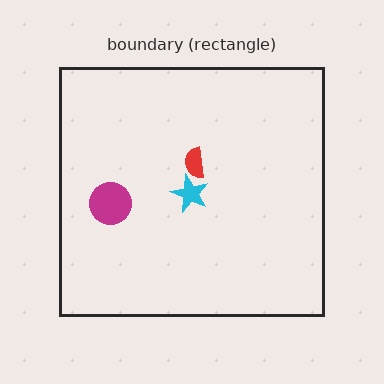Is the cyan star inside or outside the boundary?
Inside.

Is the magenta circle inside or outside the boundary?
Inside.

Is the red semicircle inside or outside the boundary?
Inside.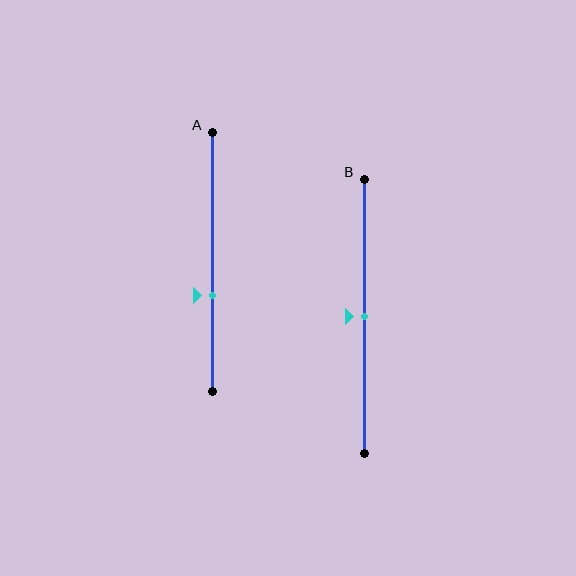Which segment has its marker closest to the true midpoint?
Segment B has its marker closest to the true midpoint.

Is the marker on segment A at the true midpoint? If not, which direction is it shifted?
No, the marker on segment A is shifted downward by about 13% of the segment length.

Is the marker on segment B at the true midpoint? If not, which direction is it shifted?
Yes, the marker on segment B is at the true midpoint.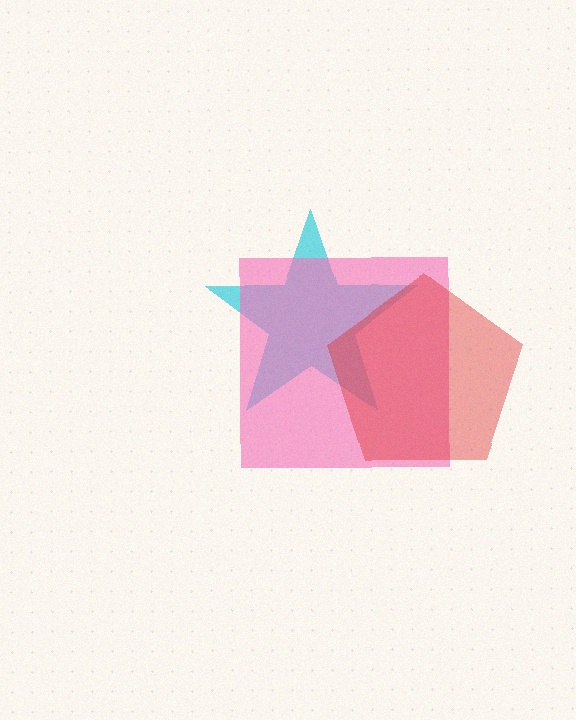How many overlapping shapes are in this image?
There are 3 overlapping shapes in the image.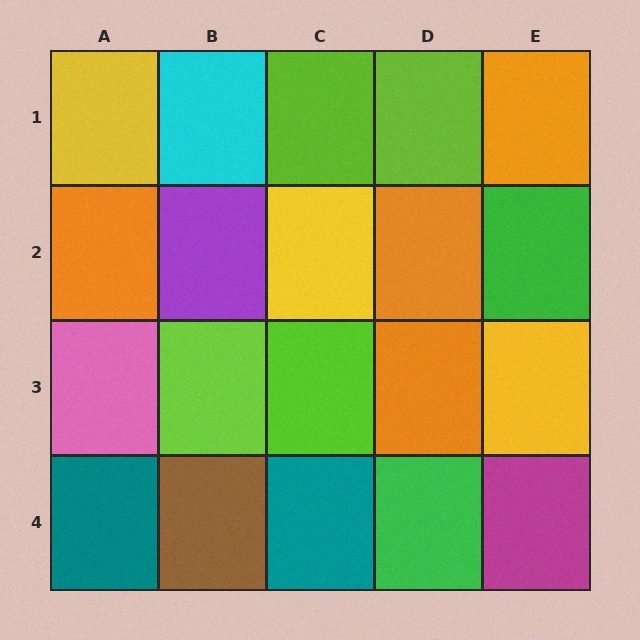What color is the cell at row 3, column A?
Pink.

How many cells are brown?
1 cell is brown.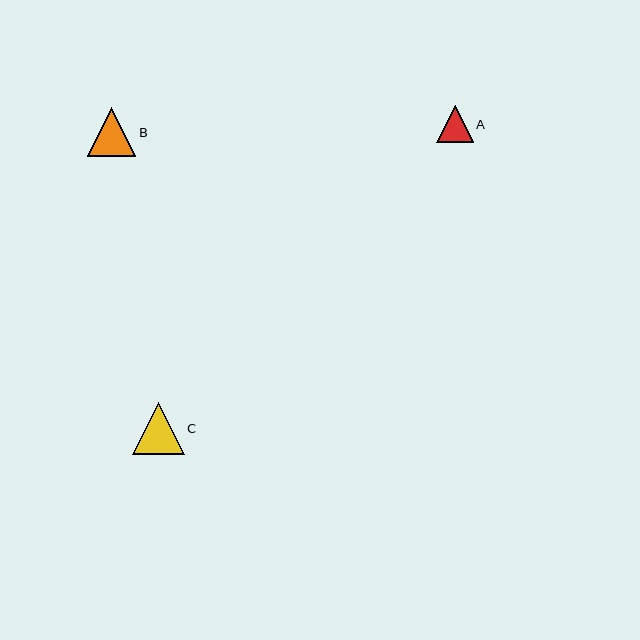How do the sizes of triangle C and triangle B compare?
Triangle C and triangle B are approximately the same size.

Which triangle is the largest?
Triangle C is the largest with a size of approximately 52 pixels.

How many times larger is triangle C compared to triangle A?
Triangle C is approximately 1.4 times the size of triangle A.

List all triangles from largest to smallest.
From largest to smallest: C, B, A.